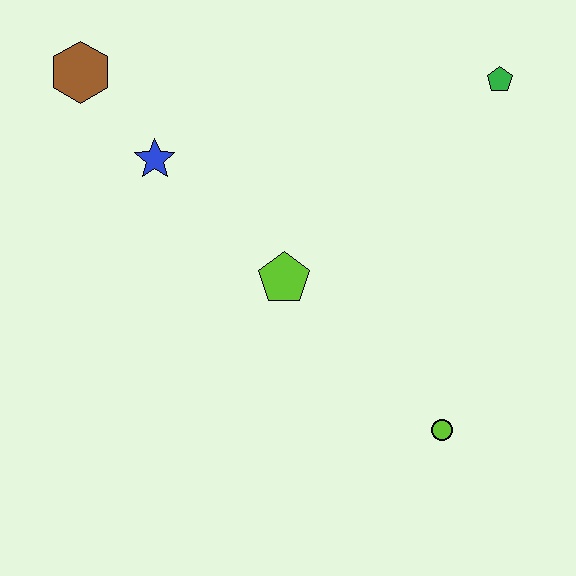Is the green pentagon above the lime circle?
Yes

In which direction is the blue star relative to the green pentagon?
The blue star is to the left of the green pentagon.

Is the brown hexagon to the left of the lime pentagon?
Yes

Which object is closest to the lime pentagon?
The blue star is closest to the lime pentagon.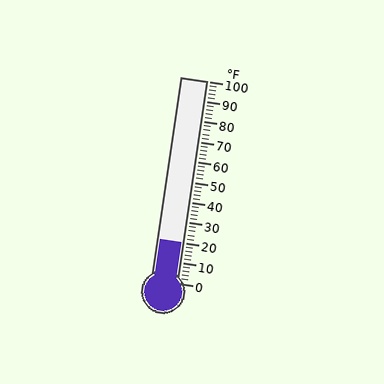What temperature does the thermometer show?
The thermometer shows approximately 20°F.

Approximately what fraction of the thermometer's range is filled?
The thermometer is filled to approximately 20% of its range.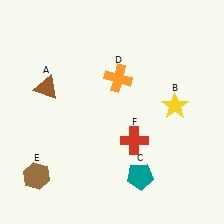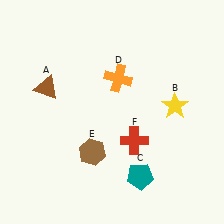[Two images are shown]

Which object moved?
The brown hexagon (E) moved right.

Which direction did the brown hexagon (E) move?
The brown hexagon (E) moved right.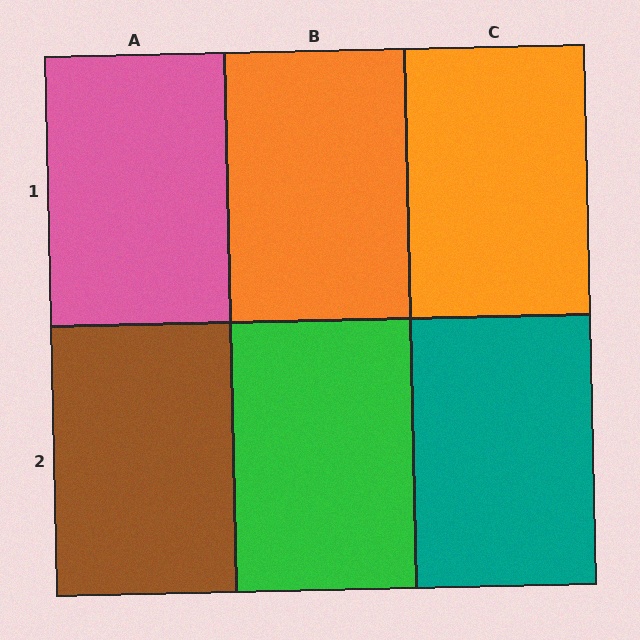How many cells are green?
1 cell is green.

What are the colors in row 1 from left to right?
Pink, orange, orange.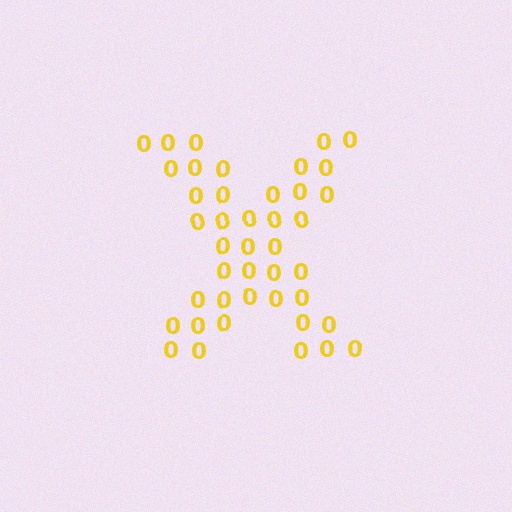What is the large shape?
The large shape is the letter X.